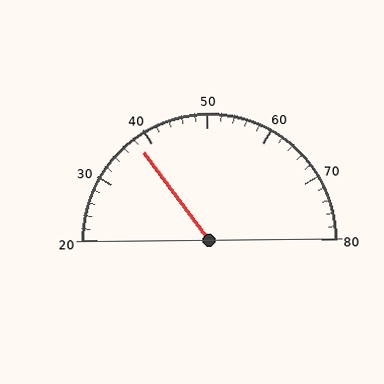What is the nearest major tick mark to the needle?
The nearest major tick mark is 40.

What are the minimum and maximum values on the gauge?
The gauge ranges from 20 to 80.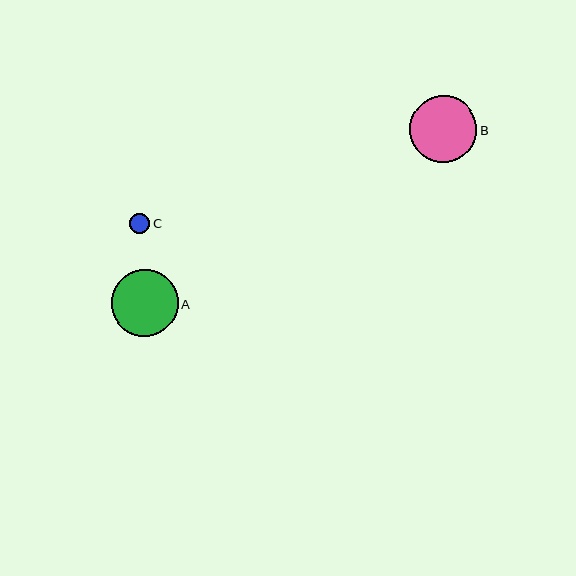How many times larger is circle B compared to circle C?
Circle B is approximately 3.4 times the size of circle C.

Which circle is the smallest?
Circle C is the smallest with a size of approximately 20 pixels.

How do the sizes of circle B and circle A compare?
Circle B and circle A are approximately the same size.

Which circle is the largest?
Circle B is the largest with a size of approximately 67 pixels.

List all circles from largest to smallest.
From largest to smallest: B, A, C.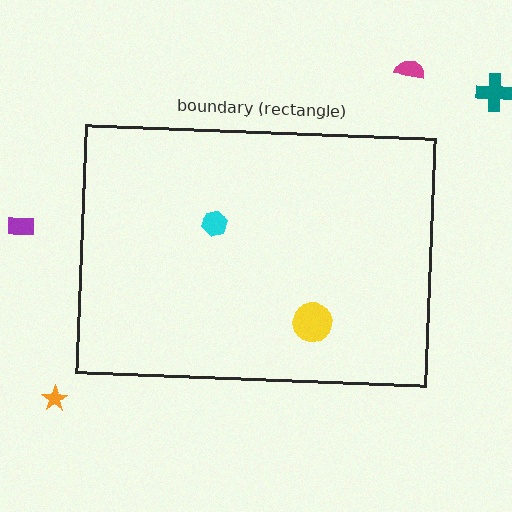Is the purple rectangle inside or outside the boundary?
Outside.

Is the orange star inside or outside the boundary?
Outside.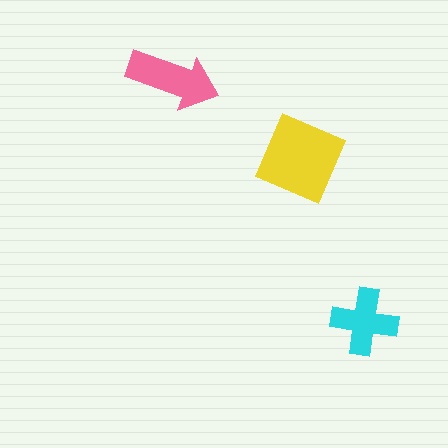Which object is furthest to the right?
The cyan cross is rightmost.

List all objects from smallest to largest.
The cyan cross, the pink arrow, the yellow diamond.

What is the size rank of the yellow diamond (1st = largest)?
1st.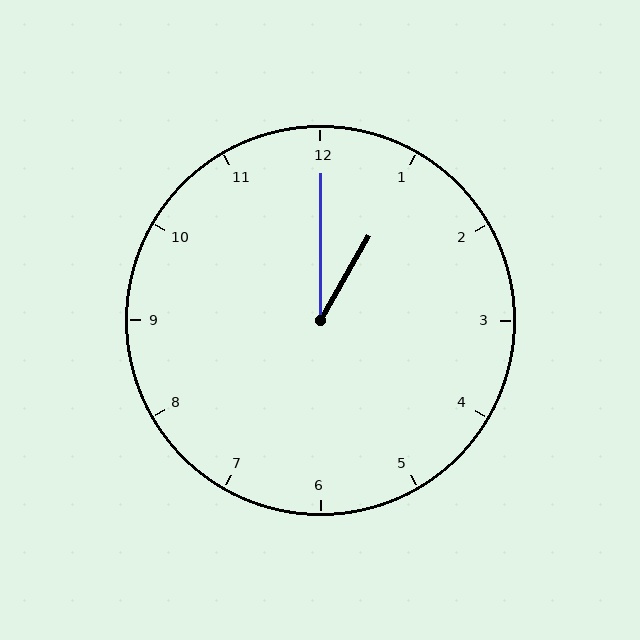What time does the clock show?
1:00.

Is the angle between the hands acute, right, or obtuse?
It is acute.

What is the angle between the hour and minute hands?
Approximately 30 degrees.